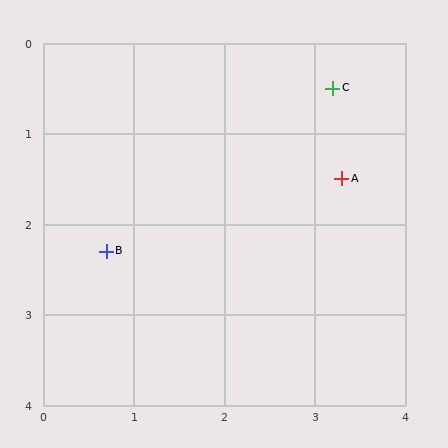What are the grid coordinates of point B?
Point B is at approximately (0.7, 2.3).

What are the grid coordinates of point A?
Point A is at approximately (3.3, 1.5).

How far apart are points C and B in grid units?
Points C and B are about 3.1 grid units apart.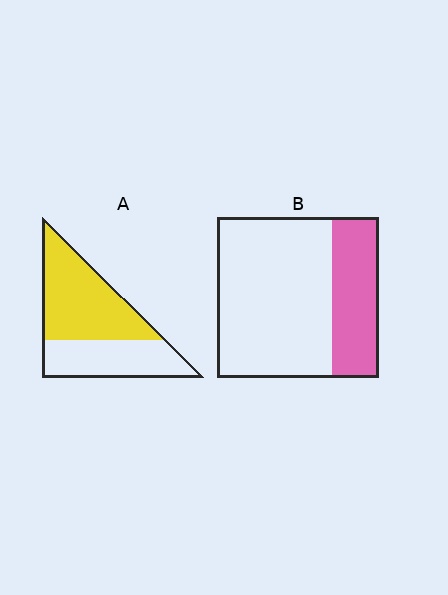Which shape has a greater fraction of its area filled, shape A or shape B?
Shape A.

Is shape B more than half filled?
No.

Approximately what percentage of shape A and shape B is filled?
A is approximately 60% and B is approximately 30%.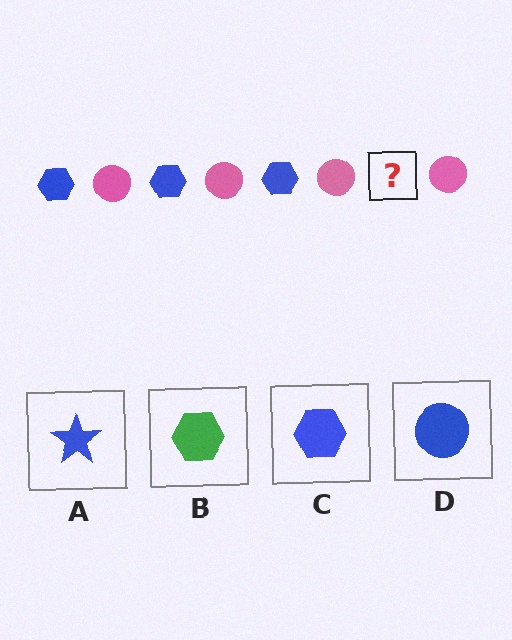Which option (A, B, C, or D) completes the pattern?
C.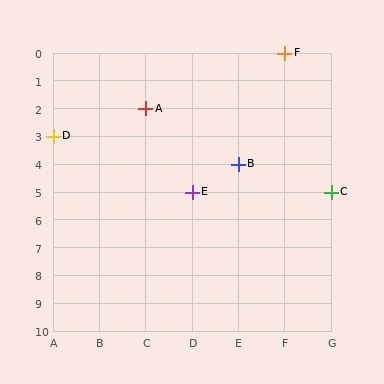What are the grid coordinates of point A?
Point A is at grid coordinates (C, 2).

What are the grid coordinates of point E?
Point E is at grid coordinates (D, 5).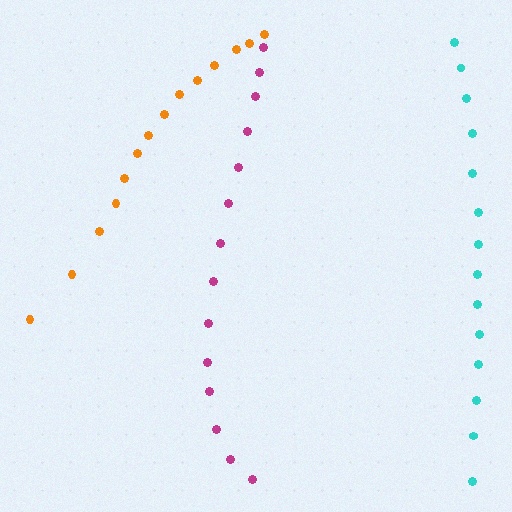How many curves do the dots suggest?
There are 3 distinct paths.